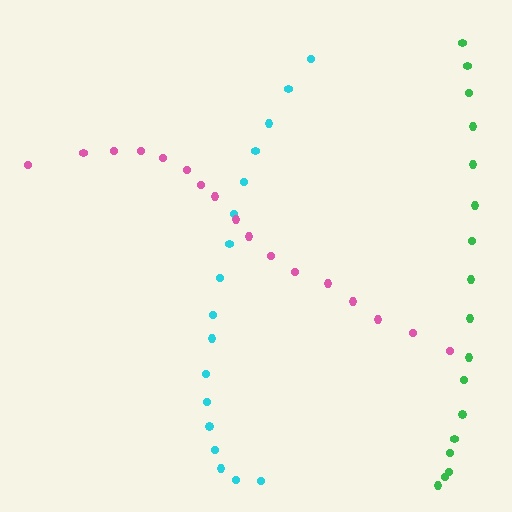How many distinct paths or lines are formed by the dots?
There are 3 distinct paths.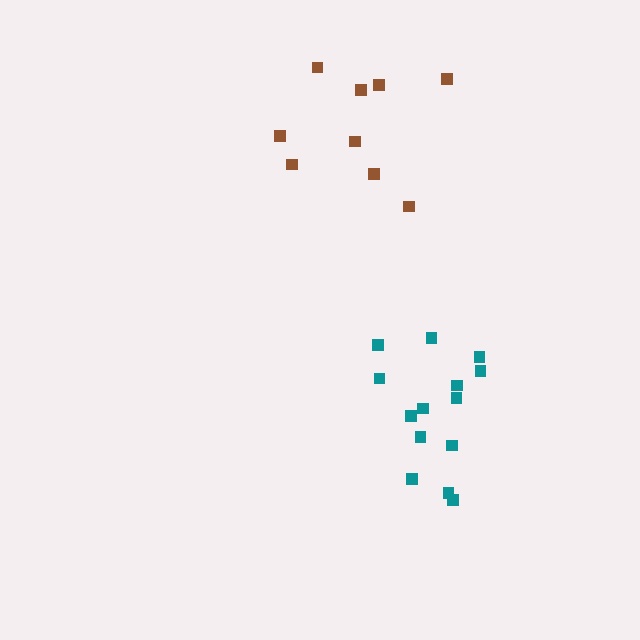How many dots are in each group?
Group 1: 14 dots, Group 2: 9 dots (23 total).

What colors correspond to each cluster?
The clusters are colored: teal, brown.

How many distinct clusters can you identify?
There are 2 distinct clusters.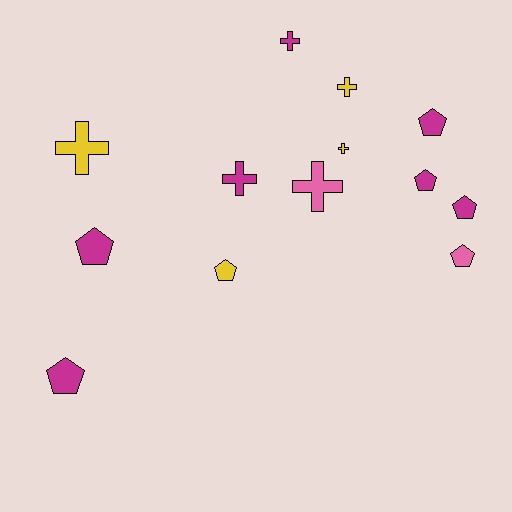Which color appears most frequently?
Magenta, with 7 objects.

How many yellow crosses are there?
There are 3 yellow crosses.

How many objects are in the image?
There are 13 objects.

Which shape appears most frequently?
Pentagon, with 7 objects.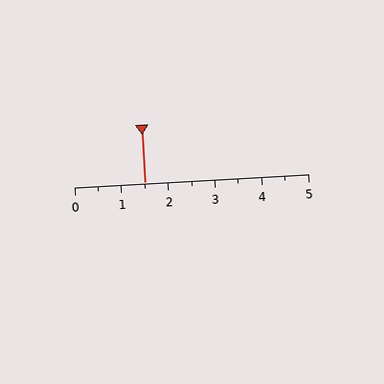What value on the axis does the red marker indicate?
The marker indicates approximately 1.5.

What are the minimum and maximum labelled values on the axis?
The axis runs from 0 to 5.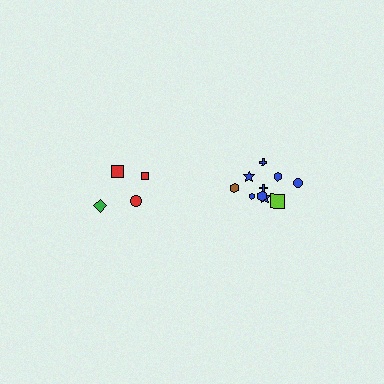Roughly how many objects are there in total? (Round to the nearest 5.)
Roughly 15 objects in total.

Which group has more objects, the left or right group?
The right group.